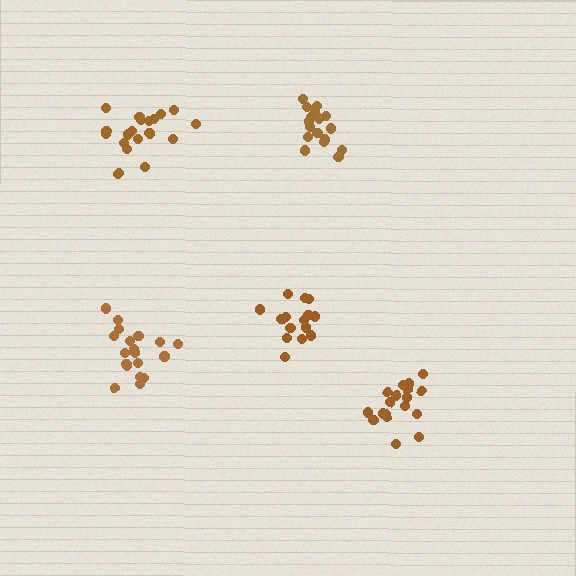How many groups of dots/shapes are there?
There are 5 groups.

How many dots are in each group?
Group 1: 21 dots, Group 2: 17 dots, Group 3: 20 dots, Group 4: 19 dots, Group 5: 16 dots (93 total).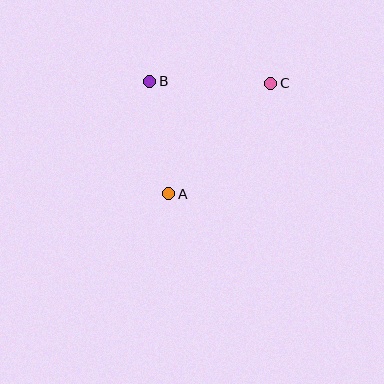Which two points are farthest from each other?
Points A and C are farthest from each other.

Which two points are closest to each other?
Points A and B are closest to each other.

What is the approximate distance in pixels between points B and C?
The distance between B and C is approximately 121 pixels.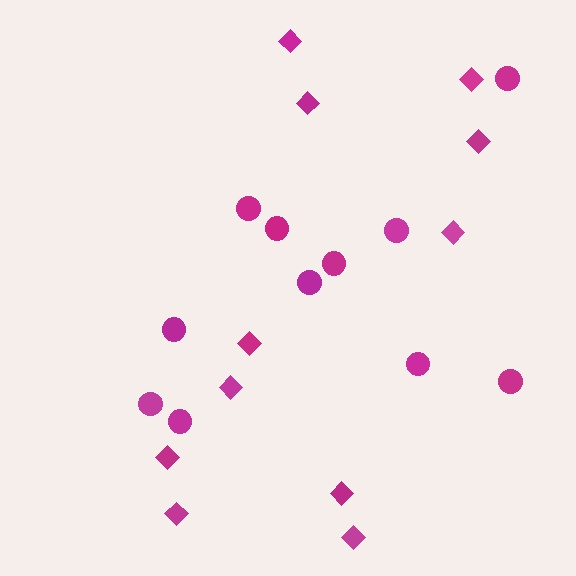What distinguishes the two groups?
There are 2 groups: one group of circles (11) and one group of diamonds (11).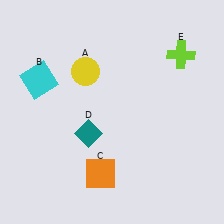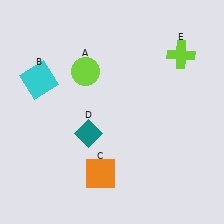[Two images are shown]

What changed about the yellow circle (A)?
In Image 1, A is yellow. In Image 2, it changed to lime.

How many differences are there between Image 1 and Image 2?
There is 1 difference between the two images.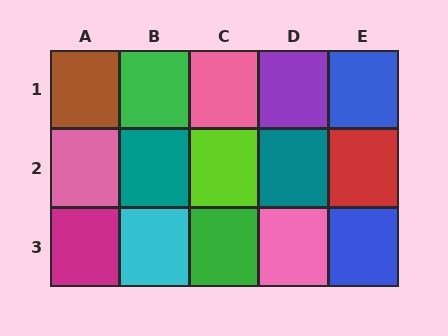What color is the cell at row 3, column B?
Cyan.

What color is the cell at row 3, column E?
Blue.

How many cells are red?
1 cell is red.